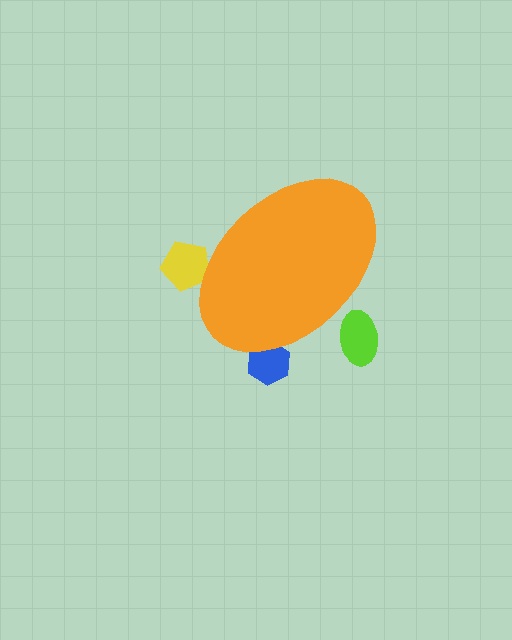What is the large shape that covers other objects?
An orange ellipse.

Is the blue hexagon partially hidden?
Yes, the blue hexagon is partially hidden behind the orange ellipse.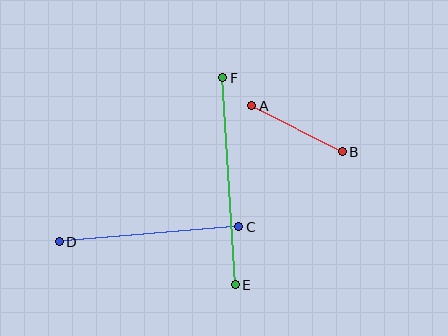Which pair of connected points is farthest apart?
Points E and F are farthest apart.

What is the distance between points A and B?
The distance is approximately 101 pixels.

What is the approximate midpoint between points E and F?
The midpoint is at approximately (229, 181) pixels.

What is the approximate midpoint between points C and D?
The midpoint is at approximately (149, 234) pixels.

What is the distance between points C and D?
The distance is approximately 180 pixels.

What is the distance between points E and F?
The distance is approximately 207 pixels.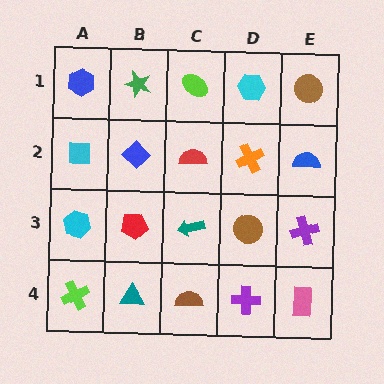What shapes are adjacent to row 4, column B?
A red pentagon (row 3, column B), a lime cross (row 4, column A), a brown semicircle (row 4, column C).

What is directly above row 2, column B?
A green star.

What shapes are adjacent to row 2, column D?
A cyan hexagon (row 1, column D), a brown circle (row 3, column D), a red semicircle (row 2, column C), a blue semicircle (row 2, column E).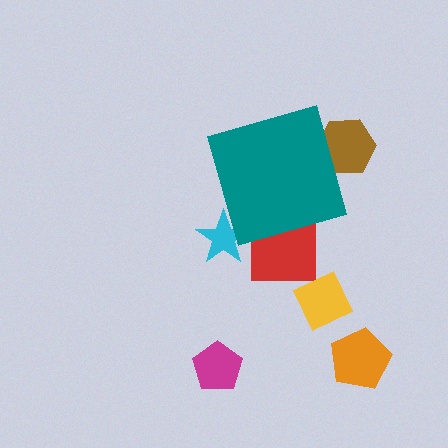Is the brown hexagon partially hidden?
Yes, the brown hexagon is partially hidden behind the teal diamond.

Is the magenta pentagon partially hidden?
No, the magenta pentagon is fully visible.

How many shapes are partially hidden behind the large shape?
3 shapes are partially hidden.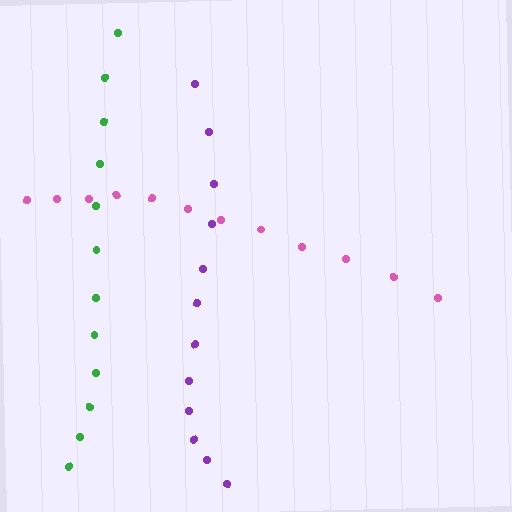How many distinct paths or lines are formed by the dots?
There are 3 distinct paths.